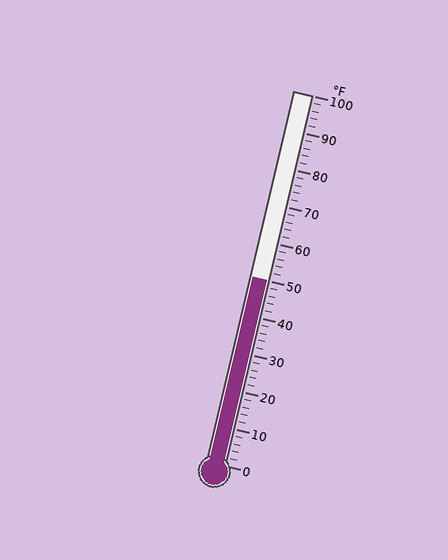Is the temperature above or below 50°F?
The temperature is at 50°F.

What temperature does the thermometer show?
The thermometer shows approximately 50°F.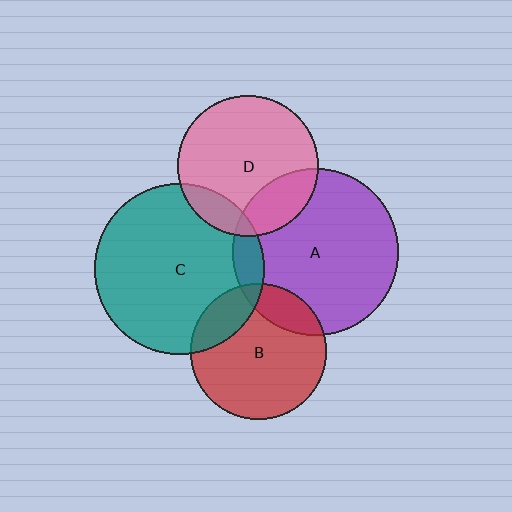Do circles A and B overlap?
Yes.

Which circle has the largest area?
Circle C (teal).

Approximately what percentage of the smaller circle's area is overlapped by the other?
Approximately 15%.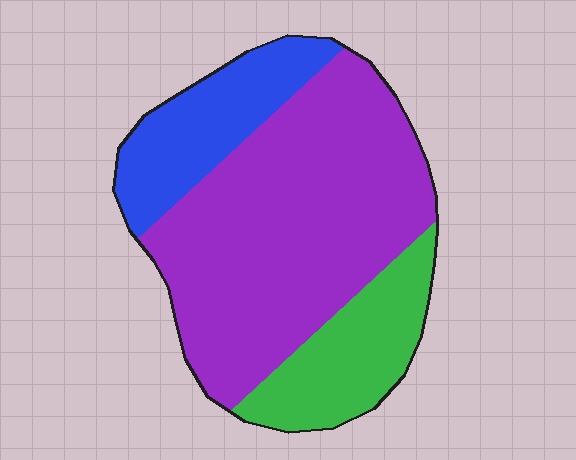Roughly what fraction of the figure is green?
Green covers 20% of the figure.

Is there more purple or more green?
Purple.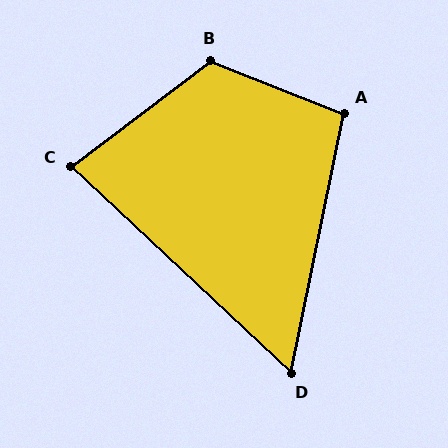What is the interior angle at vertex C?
Approximately 80 degrees (acute).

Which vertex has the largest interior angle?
B, at approximately 122 degrees.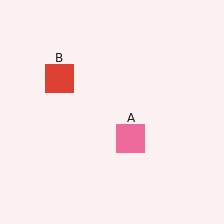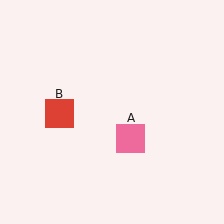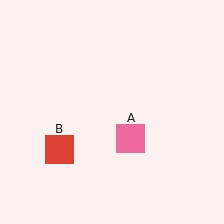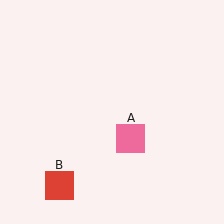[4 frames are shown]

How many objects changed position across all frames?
1 object changed position: red square (object B).